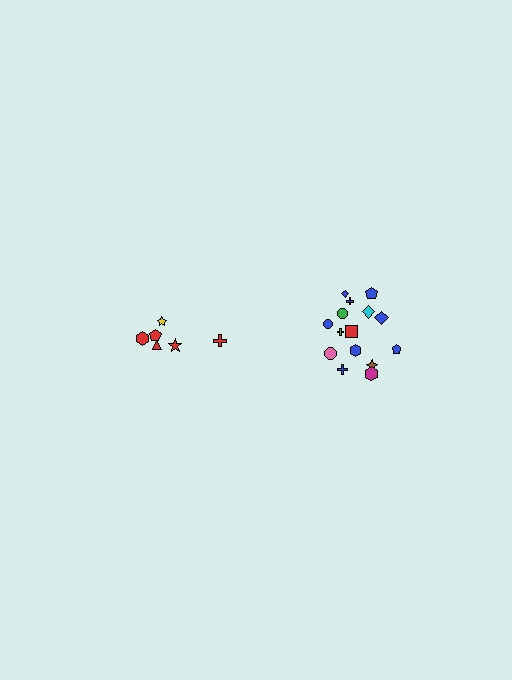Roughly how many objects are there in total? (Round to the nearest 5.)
Roughly 20 objects in total.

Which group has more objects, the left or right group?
The right group.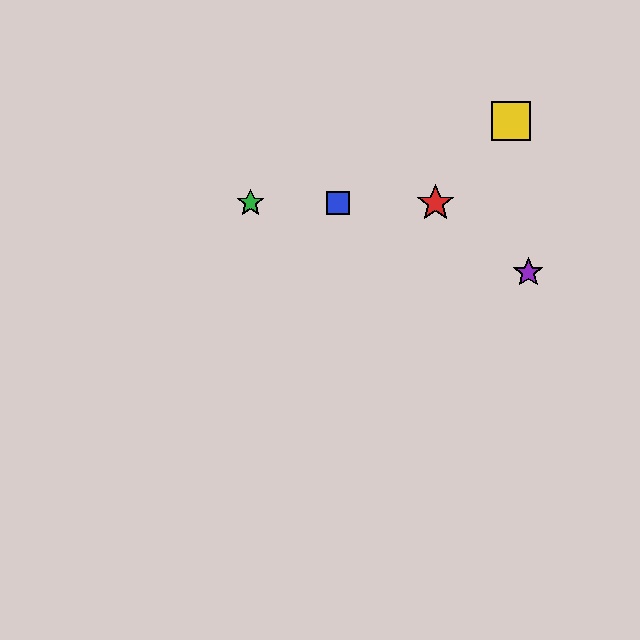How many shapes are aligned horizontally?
3 shapes (the red star, the blue square, the green star) are aligned horizontally.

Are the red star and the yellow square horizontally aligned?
No, the red star is at y≈203 and the yellow square is at y≈121.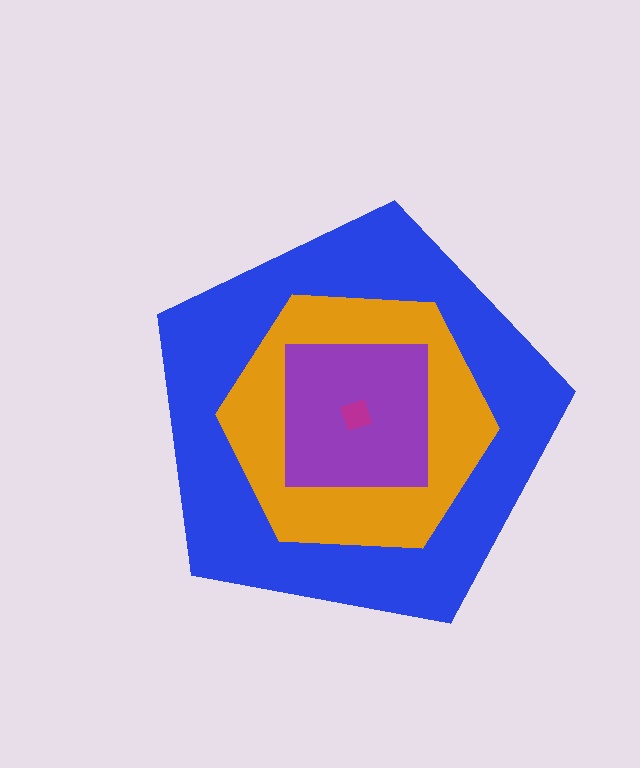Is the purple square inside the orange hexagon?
Yes.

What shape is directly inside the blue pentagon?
The orange hexagon.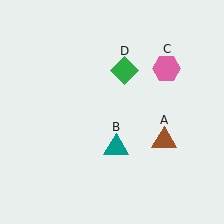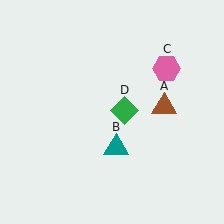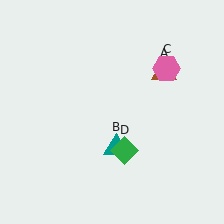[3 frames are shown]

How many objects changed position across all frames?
2 objects changed position: brown triangle (object A), green diamond (object D).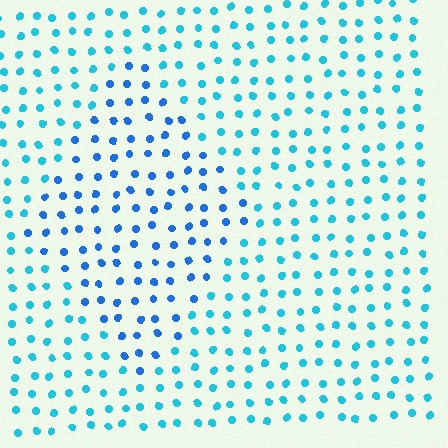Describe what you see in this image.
The image is filled with small cyan elements in a uniform arrangement. A diamond-shaped region is visible where the elements are tinted to a slightly different hue, forming a subtle color boundary.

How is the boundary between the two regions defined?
The boundary is defined purely by a slight shift in hue (about 27 degrees). Spacing, size, and orientation are identical on both sides.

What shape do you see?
I see a diamond.